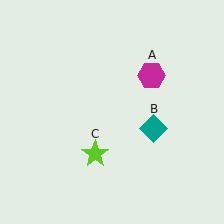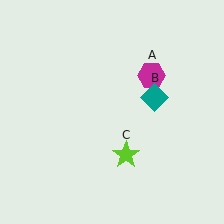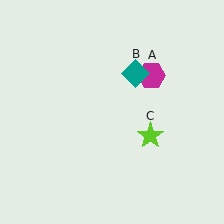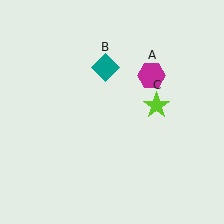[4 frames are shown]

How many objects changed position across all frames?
2 objects changed position: teal diamond (object B), lime star (object C).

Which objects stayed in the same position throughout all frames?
Magenta hexagon (object A) remained stationary.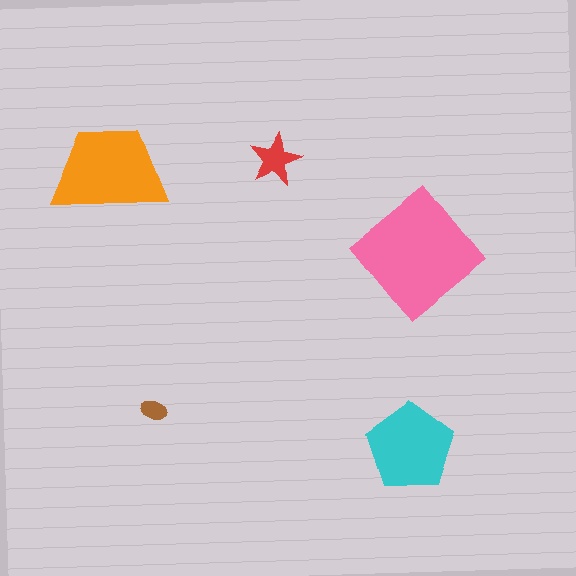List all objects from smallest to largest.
The brown ellipse, the red star, the cyan pentagon, the orange trapezoid, the pink diamond.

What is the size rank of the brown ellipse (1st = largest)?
5th.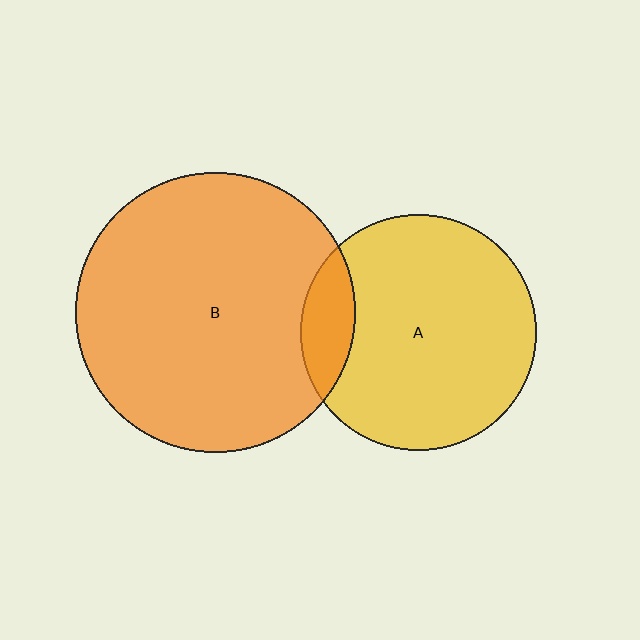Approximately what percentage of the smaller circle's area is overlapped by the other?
Approximately 15%.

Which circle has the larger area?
Circle B (orange).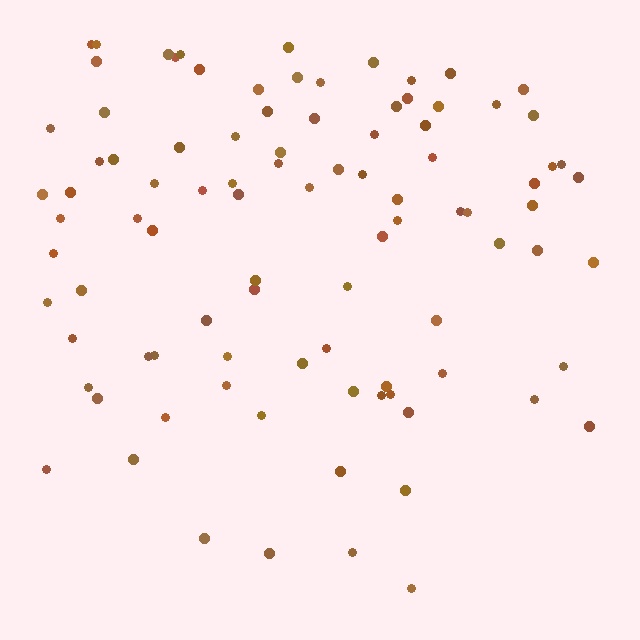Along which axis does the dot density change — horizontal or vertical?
Vertical.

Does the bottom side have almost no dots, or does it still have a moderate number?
Still a moderate number, just noticeably fewer than the top.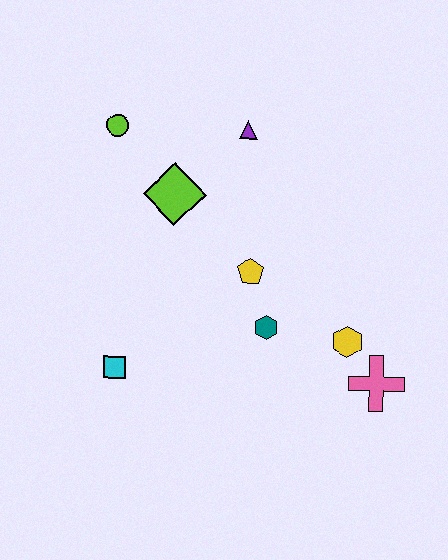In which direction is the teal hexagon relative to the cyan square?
The teal hexagon is to the right of the cyan square.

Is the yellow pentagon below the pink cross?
No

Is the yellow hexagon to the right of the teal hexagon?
Yes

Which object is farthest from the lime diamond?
The pink cross is farthest from the lime diamond.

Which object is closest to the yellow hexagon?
The pink cross is closest to the yellow hexagon.